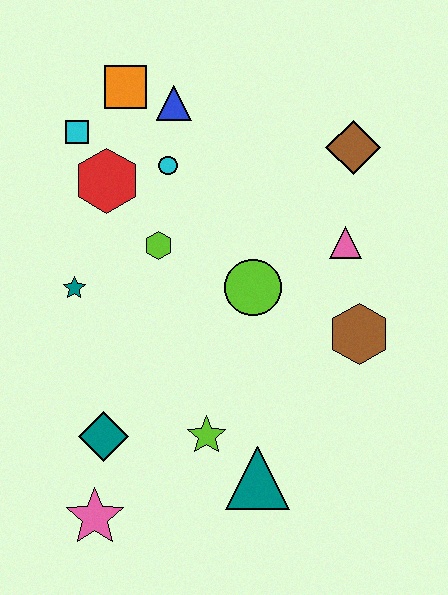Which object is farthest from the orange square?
The pink star is farthest from the orange square.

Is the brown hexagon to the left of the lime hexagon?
No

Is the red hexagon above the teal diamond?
Yes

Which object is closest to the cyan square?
The red hexagon is closest to the cyan square.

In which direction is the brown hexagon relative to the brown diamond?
The brown hexagon is below the brown diamond.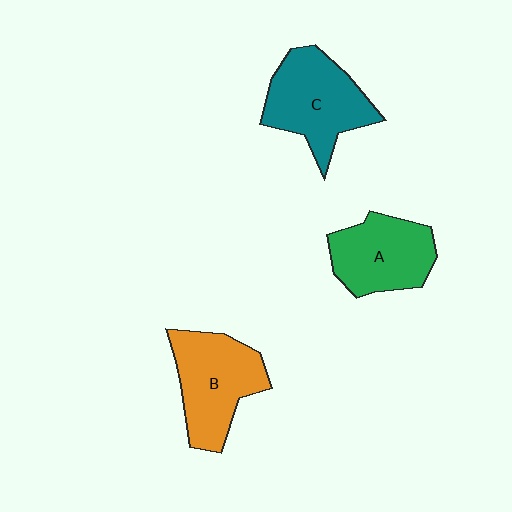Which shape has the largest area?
Shape C (teal).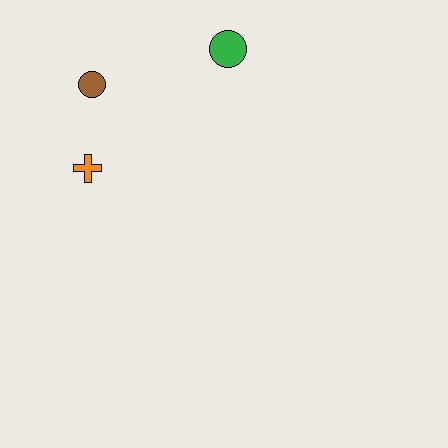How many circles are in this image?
There are 2 circles.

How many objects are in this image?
There are 3 objects.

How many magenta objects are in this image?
There are no magenta objects.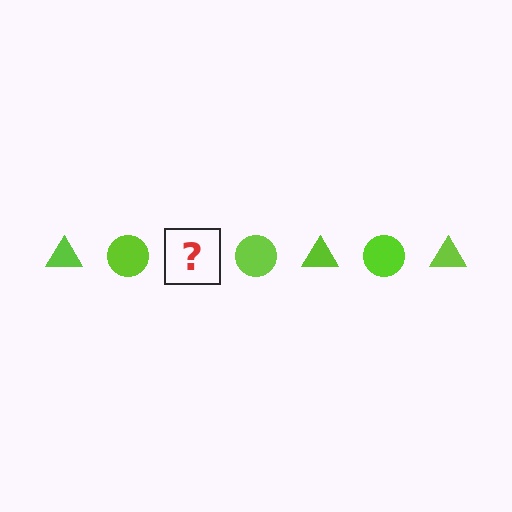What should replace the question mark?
The question mark should be replaced with a lime triangle.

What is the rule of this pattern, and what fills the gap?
The rule is that the pattern cycles through triangle, circle shapes in lime. The gap should be filled with a lime triangle.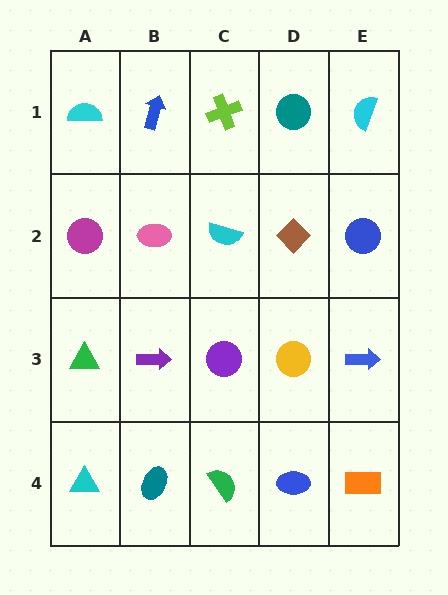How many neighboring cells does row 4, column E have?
2.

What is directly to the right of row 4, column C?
A blue ellipse.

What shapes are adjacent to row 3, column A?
A magenta circle (row 2, column A), a cyan triangle (row 4, column A), a purple arrow (row 3, column B).